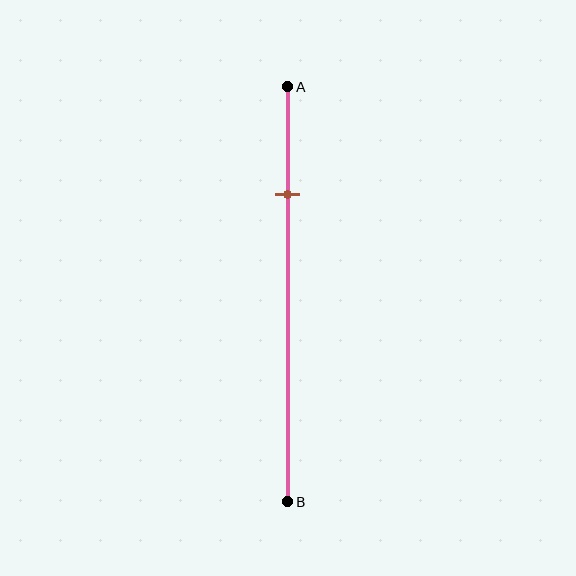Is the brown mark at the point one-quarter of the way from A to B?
Yes, the mark is approximately at the one-quarter point.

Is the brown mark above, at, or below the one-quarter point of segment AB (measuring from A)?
The brown mark is approximately at the one-quarter point of segment AB.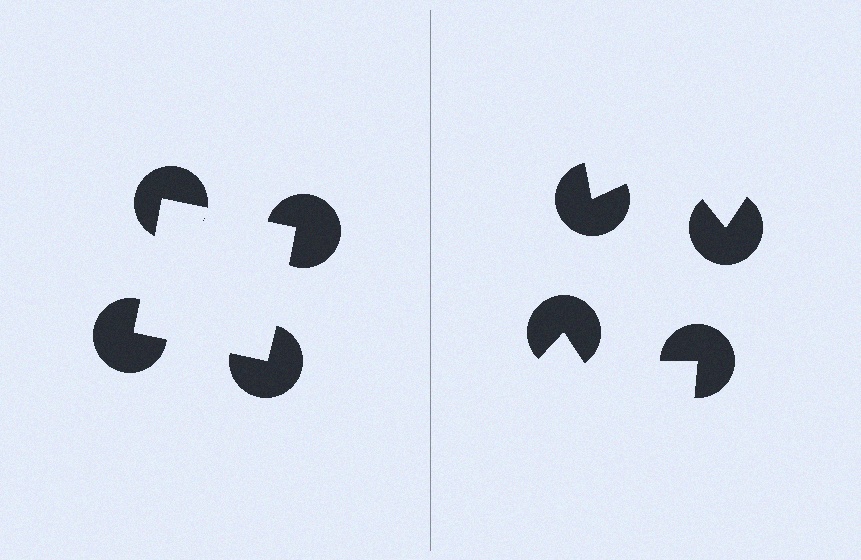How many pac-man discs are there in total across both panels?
8 — 4 on each side.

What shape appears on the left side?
An illusory square.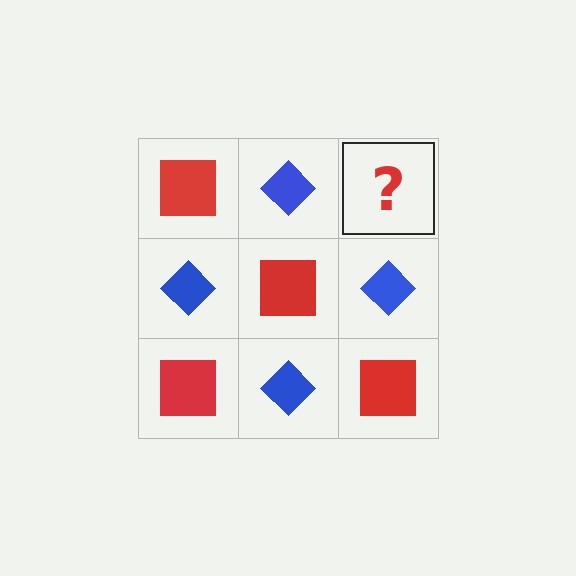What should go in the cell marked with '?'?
The missing cell should contain a red square.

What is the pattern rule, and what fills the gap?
The rule is that it alternates red square and blue diamond in a checkerboard pattern. The gap should be filled with a red square.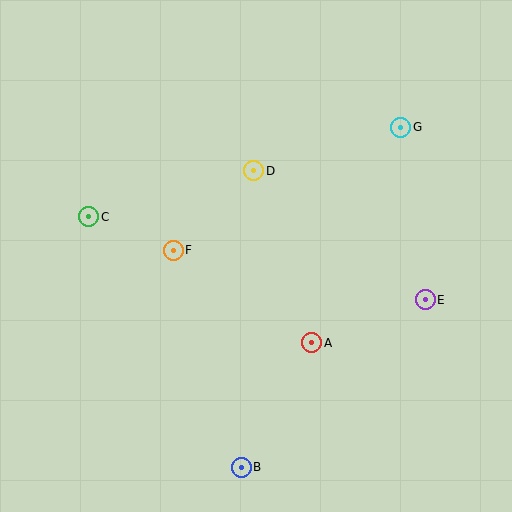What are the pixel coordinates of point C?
Point C is at (89, 217).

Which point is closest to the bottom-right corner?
Point E is closest to the bottom-right corner.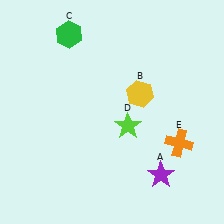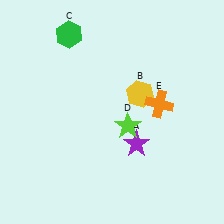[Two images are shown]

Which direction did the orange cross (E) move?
The orange cross (E) moved up.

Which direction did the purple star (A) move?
The purple star (A) moved up.